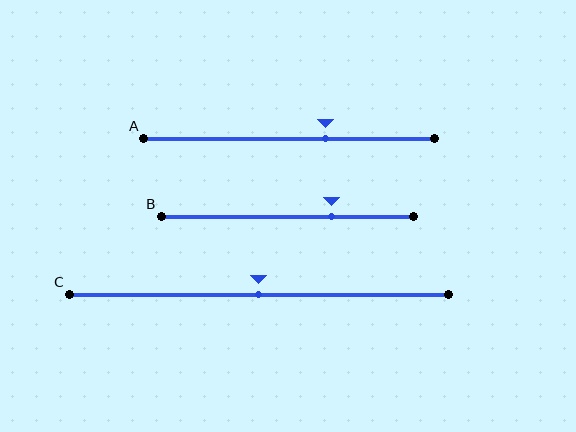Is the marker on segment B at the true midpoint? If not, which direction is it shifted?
No, the marker on segment B is shifted to the right by about 17% of the segment length.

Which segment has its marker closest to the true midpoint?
Segment C has its marker closest to the true midpoint.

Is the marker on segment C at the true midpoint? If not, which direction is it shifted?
Yes, the marker on segment C is at the true midpoint.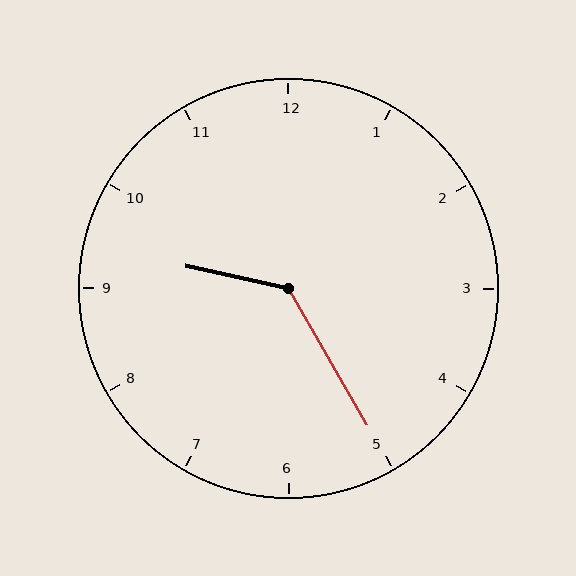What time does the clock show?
9:25.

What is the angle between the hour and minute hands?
Approximately 132 degrees.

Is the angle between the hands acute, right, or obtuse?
It is obtuse.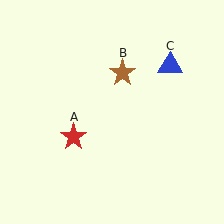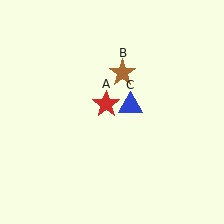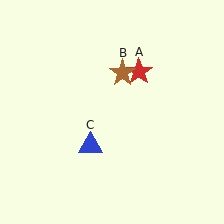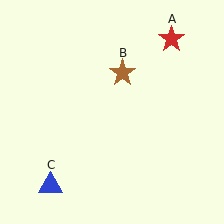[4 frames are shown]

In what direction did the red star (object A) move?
The red star (object A) moved up and to the right.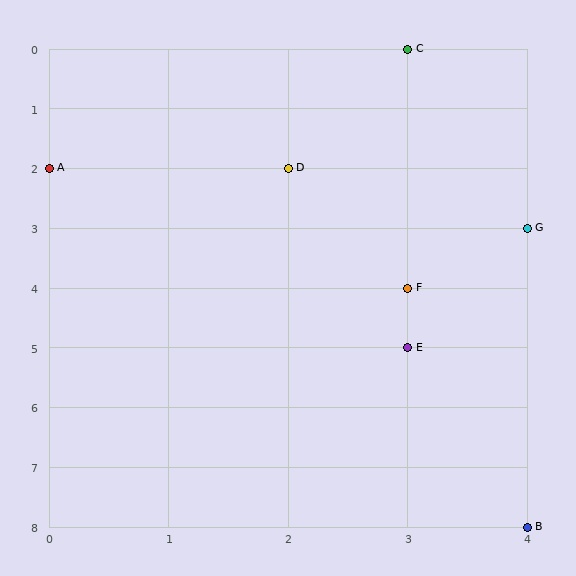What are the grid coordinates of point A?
Point A is at grid coordinates (0, 2).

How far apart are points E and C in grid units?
Points E and C are 5 rows apart.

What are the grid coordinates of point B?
Point B is at grid coordinates (4, 8).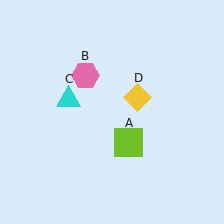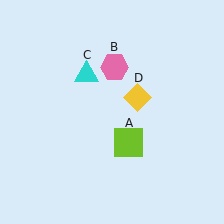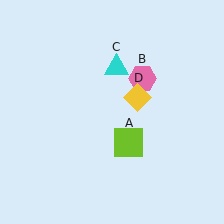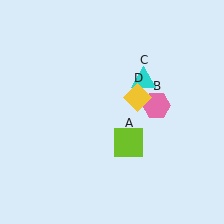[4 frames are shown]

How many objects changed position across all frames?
2 objects changed position: pink hexagon (object B), cyan triangle (object C).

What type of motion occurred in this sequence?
The pink hexagon (object B), cyan triangle (object C) rotated clockwise around the center of the scene.